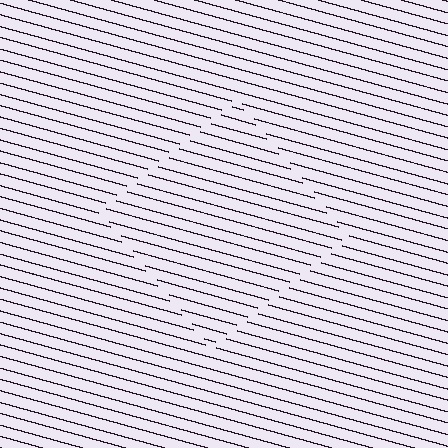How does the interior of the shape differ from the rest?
The interior of the shape contains the same grating, shifted by half a period — the contour is defined by the phase discontinuity where line-ends from the inner and outer gratings abut.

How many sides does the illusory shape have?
4 sides — the line-ends trace a square.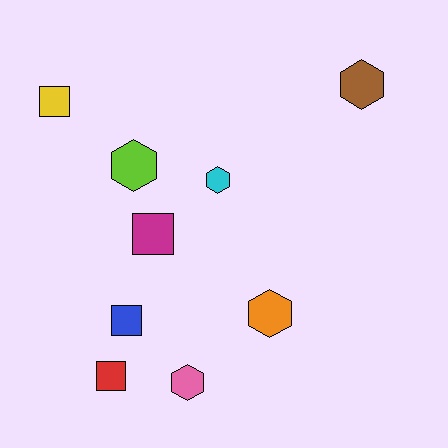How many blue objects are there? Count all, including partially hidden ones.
There is 1 blue object.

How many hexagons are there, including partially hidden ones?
There are 5 hexagons.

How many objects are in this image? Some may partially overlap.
There are 9 objects.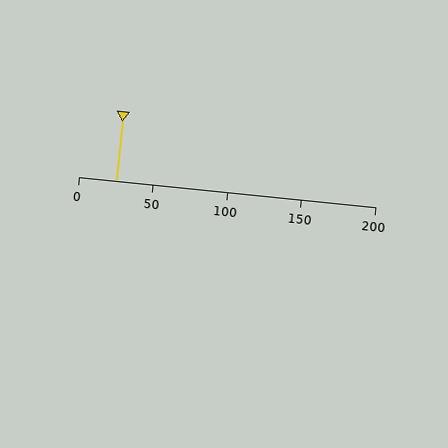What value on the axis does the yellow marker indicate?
The marker indicates approximately 25.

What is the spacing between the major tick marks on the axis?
The major ticks are spaced 50 apart.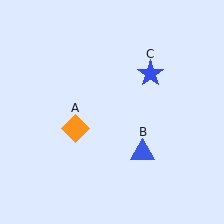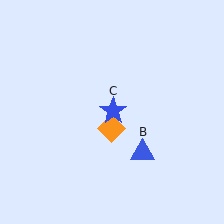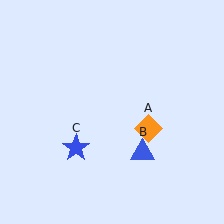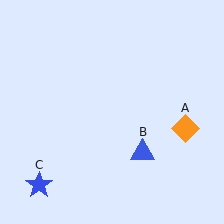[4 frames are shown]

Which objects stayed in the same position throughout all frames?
Blue triangle (object B) remained stationary.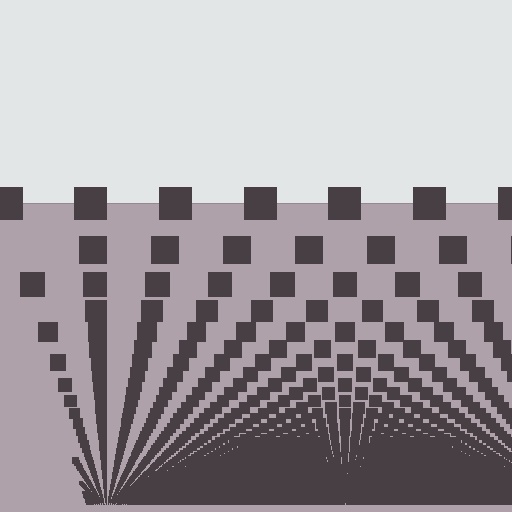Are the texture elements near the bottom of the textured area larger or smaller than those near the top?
Smaller. The gradient is inverted — elements near the bottom are smaller and denser.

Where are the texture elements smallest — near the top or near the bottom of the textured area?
Near the bottom.